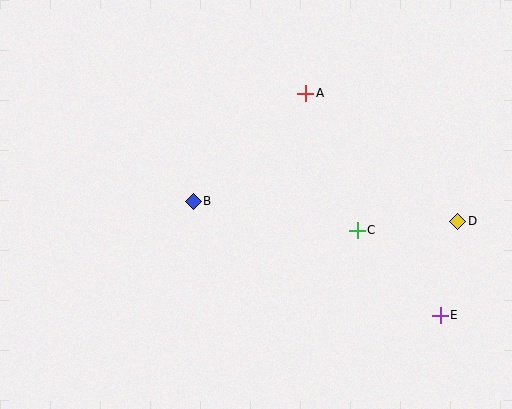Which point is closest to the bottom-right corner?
Point E is closest to the bottom-right corner.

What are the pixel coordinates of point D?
Point D is at (458, 221).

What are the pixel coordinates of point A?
Point A is at (306, 93).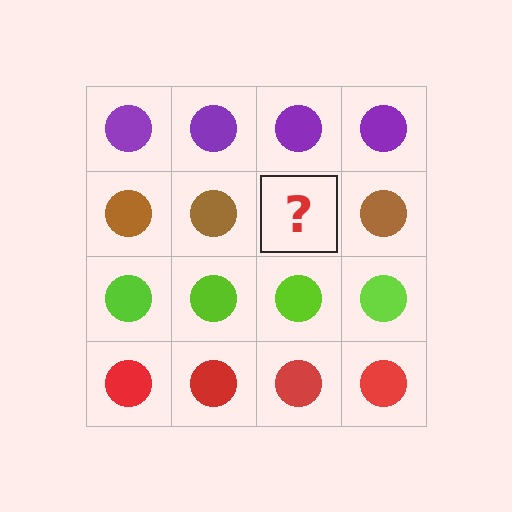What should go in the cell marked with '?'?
The missing cell should contain a brown circle.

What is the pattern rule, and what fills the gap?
The rule is that each row has a consistent color. The gap should be filled with a brown circle.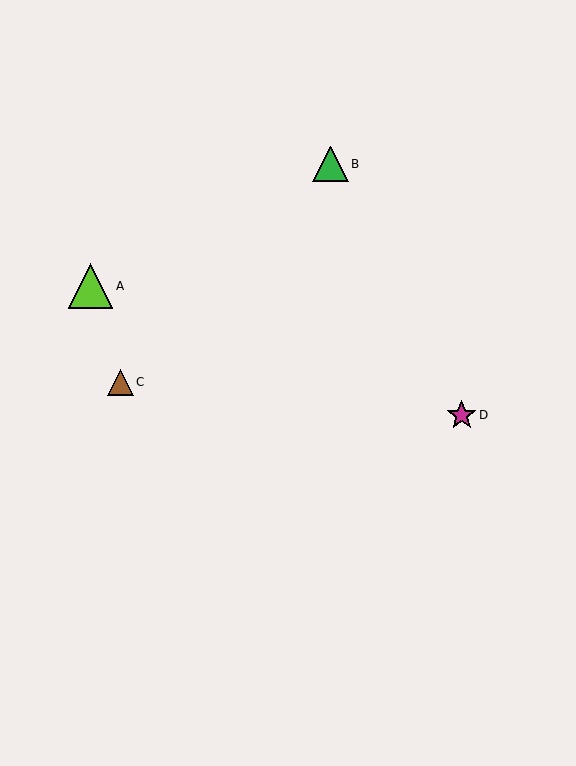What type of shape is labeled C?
Shape C is a brown triangle.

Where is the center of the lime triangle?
The center of the lime triangle is at (90, 286).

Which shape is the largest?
The lime triangle (labeled A) is the largest.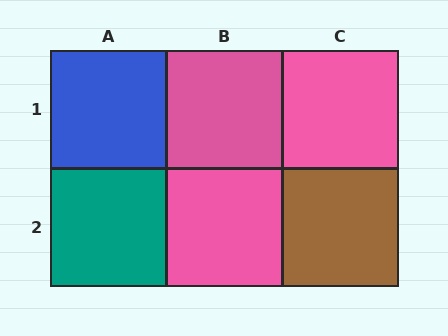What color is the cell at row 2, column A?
Teal.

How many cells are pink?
3 cells are pink.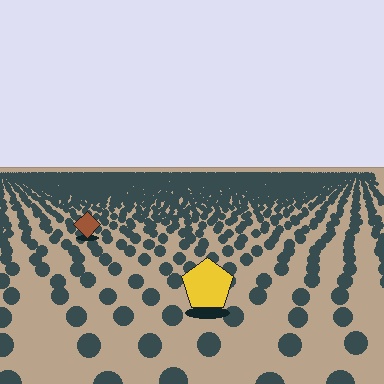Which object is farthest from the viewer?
The brown diamond is farthest from the viewer. It appears smaller and the ground texture around it is denser.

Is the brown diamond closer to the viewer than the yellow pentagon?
No. The yellow pentagon is closer — you can tell from the texture gradient: the ground texture is coarser near it.